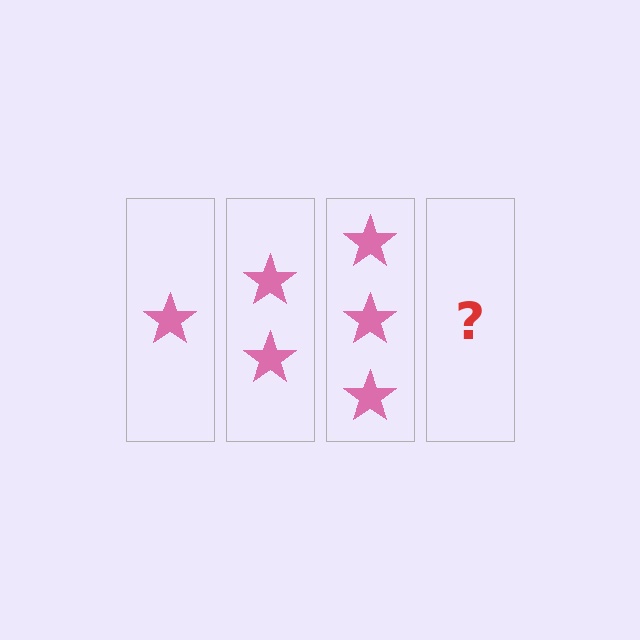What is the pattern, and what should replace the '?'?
The pattern is that each step adds one more star. The '?' should be 4 stars.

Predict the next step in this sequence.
The next step is 4 stars.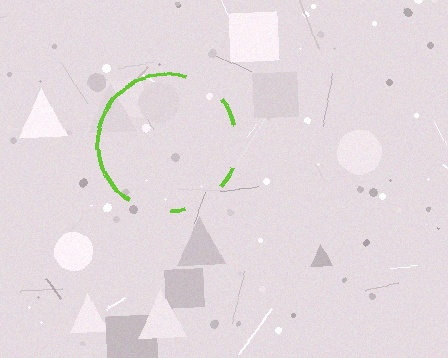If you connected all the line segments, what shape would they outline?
They would outline a circle.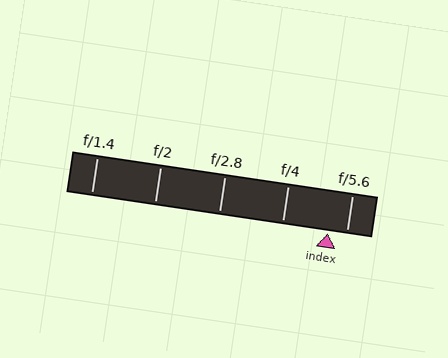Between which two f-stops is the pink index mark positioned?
The index mark is between f/4 and f/5.6.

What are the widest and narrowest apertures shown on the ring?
The widest aperture shown is f/1.4 and the narrowest is f/5.6.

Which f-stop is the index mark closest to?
The index mark is closest to f/5.6.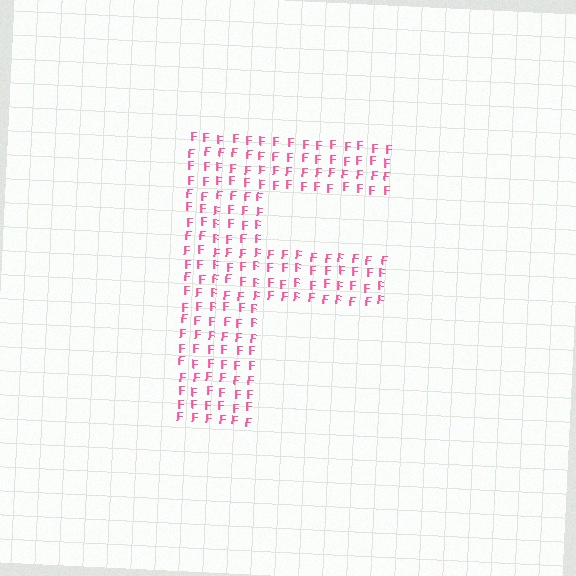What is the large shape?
The large shape is the letter F.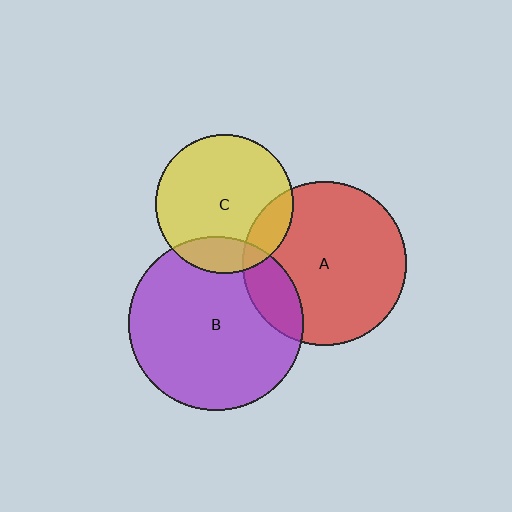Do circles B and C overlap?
Yes.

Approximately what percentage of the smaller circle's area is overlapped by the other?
Approximately 15%.